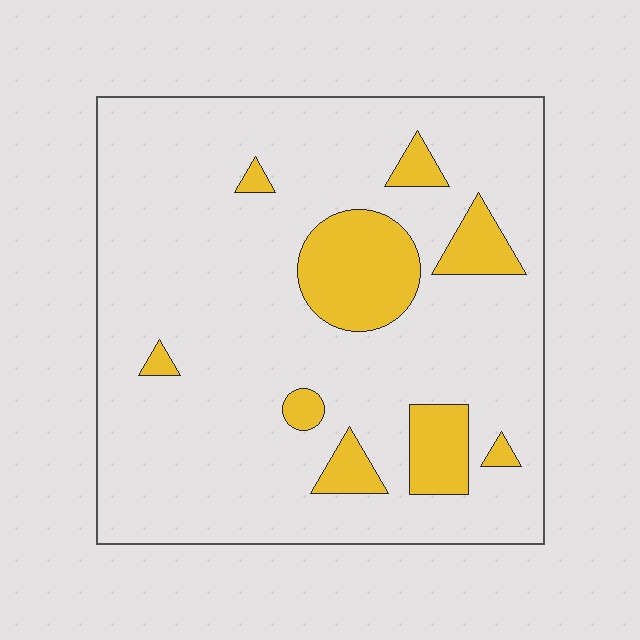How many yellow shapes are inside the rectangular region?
9.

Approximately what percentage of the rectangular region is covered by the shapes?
Approximately 15%.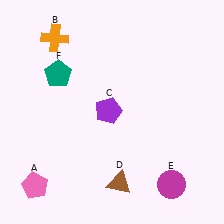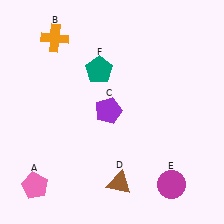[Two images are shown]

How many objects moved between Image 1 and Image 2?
1 object moved between the two images.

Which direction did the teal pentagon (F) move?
The teal pentagon (F) moved right.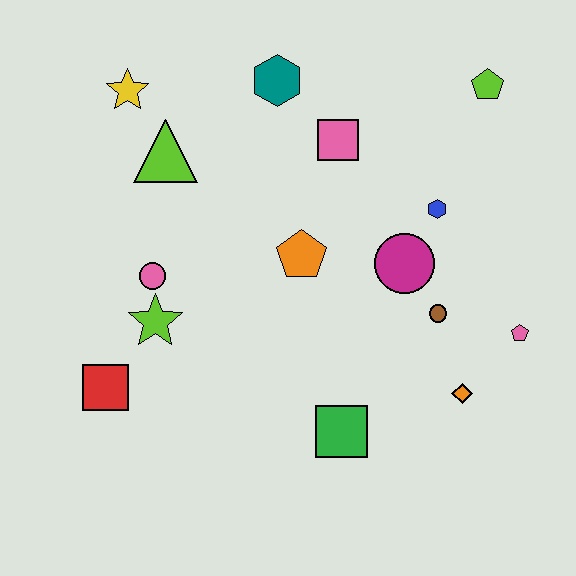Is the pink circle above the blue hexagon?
No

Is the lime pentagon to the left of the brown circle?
No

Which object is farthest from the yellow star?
The pink pentagon is farthest from the yellow star.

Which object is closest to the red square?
The lime star is closest to the red square.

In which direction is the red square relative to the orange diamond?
The red square is to the left of the orange diamond.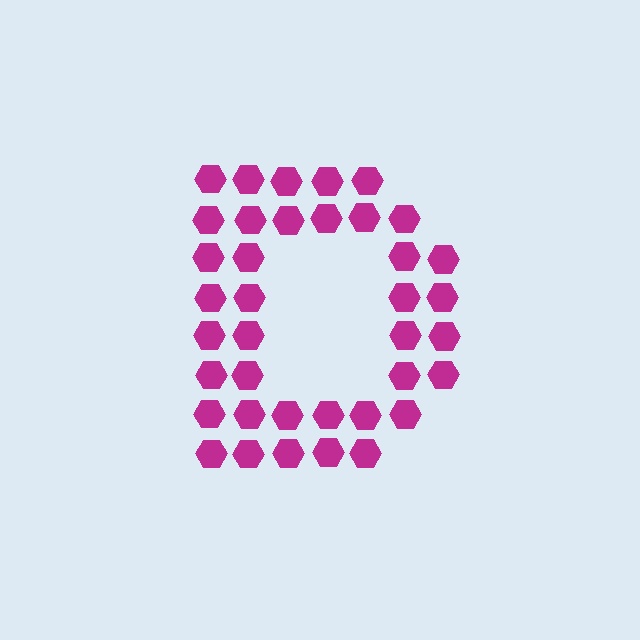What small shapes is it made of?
It is made of small hexagons.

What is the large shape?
The large shape is the letter D.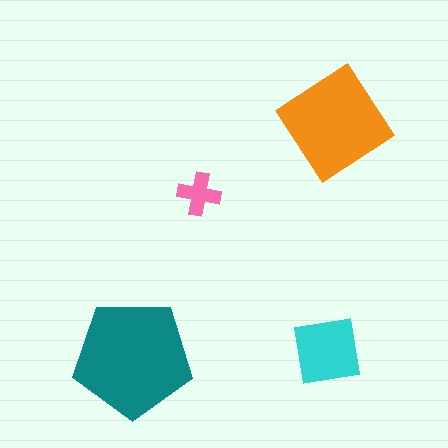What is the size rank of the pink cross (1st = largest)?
4th.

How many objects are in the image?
There are 4 objects in the image.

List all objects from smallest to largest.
The pink cross, the cyan square, the orange diamond, the teal pentagon.